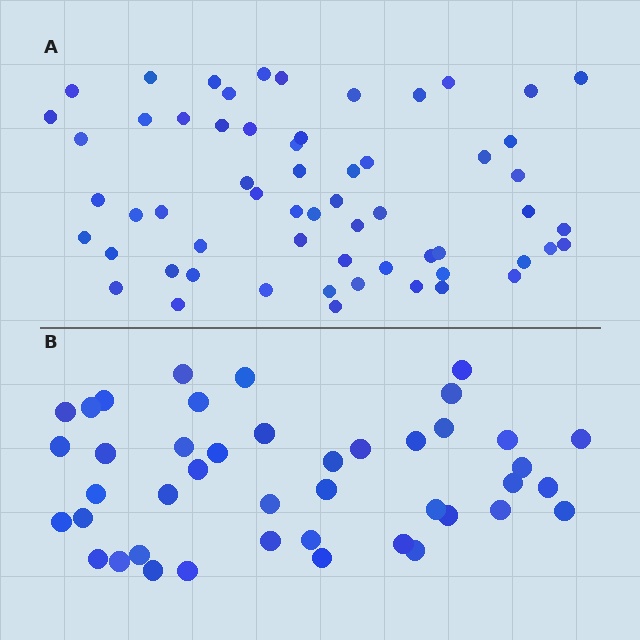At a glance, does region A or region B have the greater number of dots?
Region A (the top region) has more dots.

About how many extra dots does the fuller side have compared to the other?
Region A has approximately 15 more dots than region B.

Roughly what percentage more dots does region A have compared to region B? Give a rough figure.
About 40% more.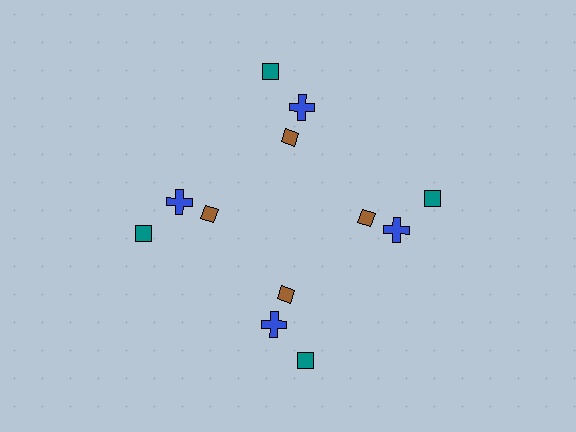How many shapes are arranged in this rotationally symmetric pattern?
There are 12 shapes, arranged in 4 groups of 3.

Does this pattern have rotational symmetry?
Yes, this pattern has 4-fold rotational symmetry. It looks the same after rotating 90 degrees around the center.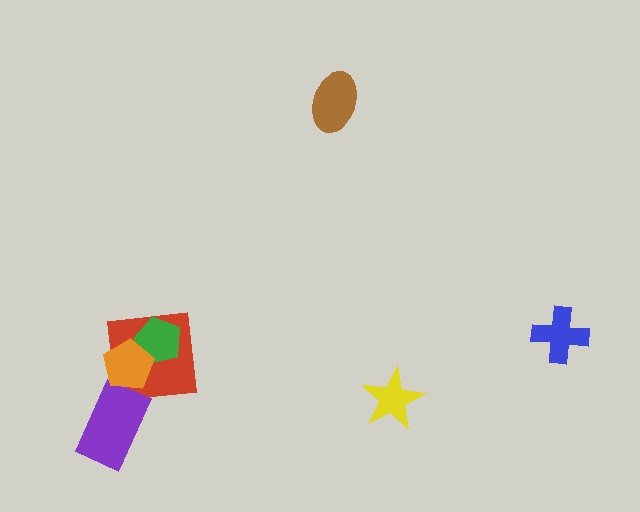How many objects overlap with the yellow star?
0 objects overlap with the yellow star.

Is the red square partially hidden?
Yes, it is partially covered by another shape.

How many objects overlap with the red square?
2 objects overlap with the red square.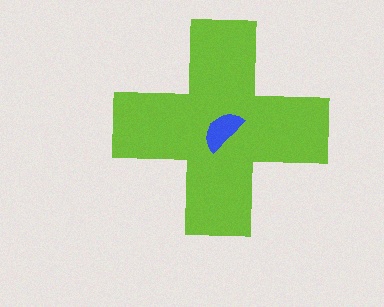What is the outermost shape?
The lime cross.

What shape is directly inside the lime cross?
The blue semicircle.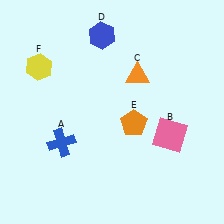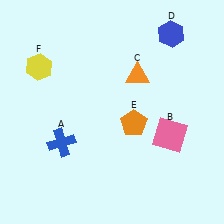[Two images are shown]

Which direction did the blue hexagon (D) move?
The blue hexagon (D) moved right.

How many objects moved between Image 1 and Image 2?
1 object moved between the two images.